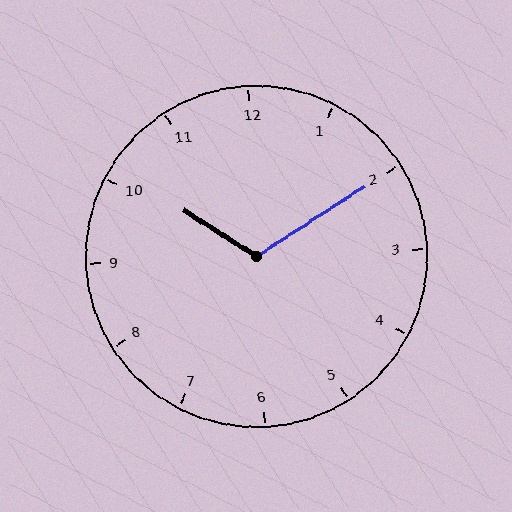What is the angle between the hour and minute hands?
Approximately 115 degrees.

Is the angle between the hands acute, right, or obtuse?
It is obtuse.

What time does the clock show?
10:10.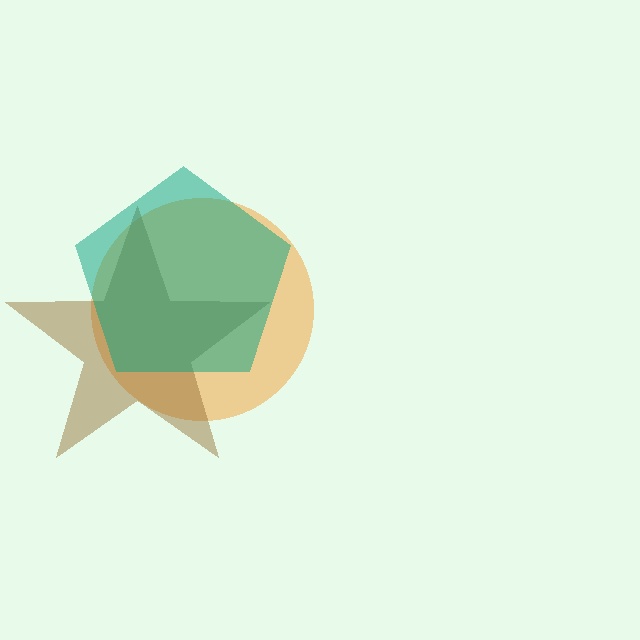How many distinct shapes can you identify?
There are 3 distinct shapes: an orange circle, a brown star, a teal pentagon.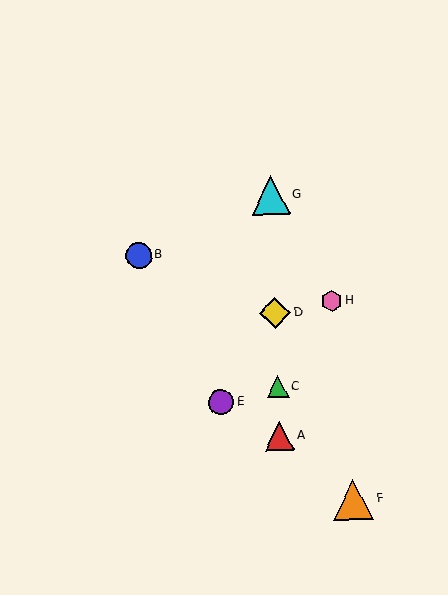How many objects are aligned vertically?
4 objects (A, C, D, G) are aligned vertically.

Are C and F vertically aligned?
No, C is at x≈278 and F is at x≈353.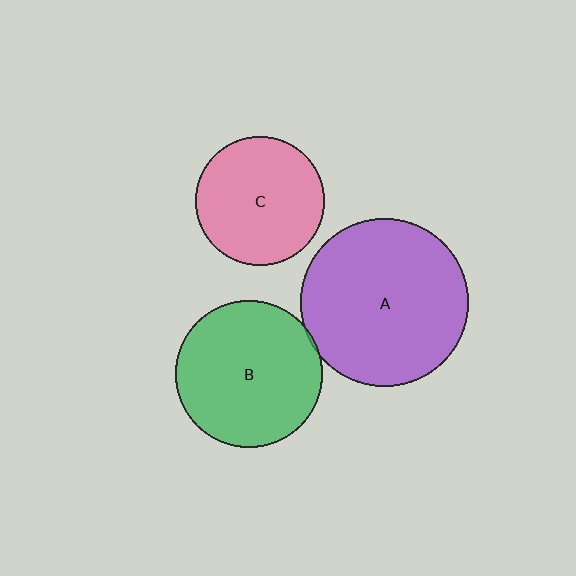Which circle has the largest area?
Circle A (purple).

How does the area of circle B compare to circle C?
Approximately 1.3 times.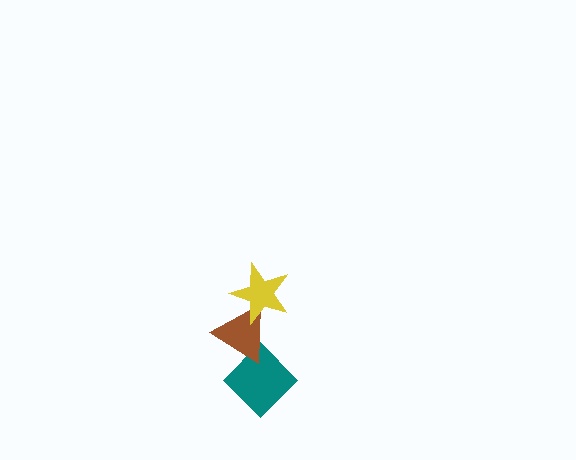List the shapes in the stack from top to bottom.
From top to bottom: the yellow star, the brown triangle, the teal diamond.